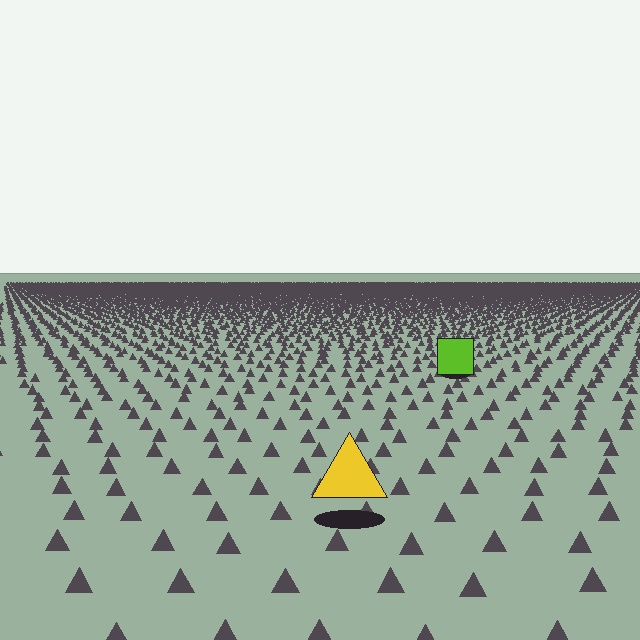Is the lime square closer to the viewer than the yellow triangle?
No. The yellow triangle is closer — you can tell from the texture gradient: the ground texture is coarser near it.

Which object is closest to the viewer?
The yellow triangle is closest. The texture marks near it are larger and more spread out.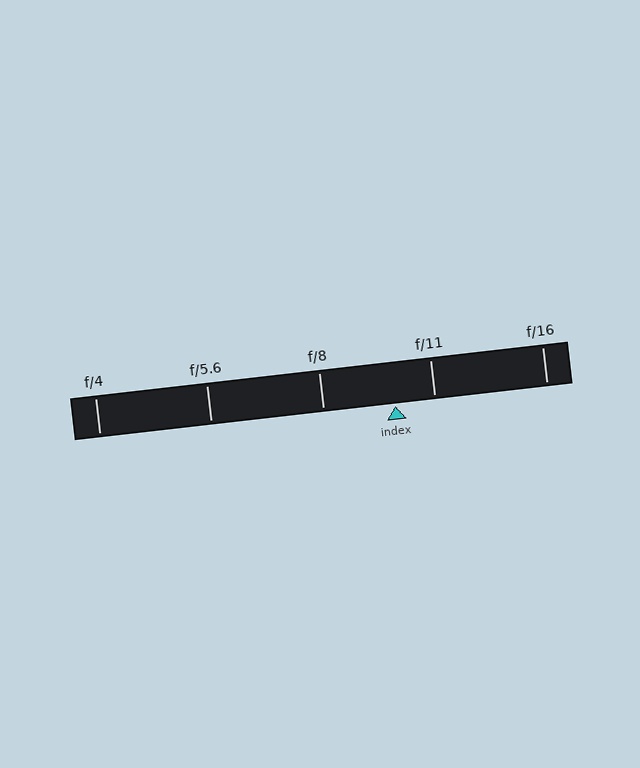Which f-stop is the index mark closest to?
The index mark is closest to f/11.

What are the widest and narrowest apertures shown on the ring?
The widest aperture shown is f/4 and the narrowest is f/16.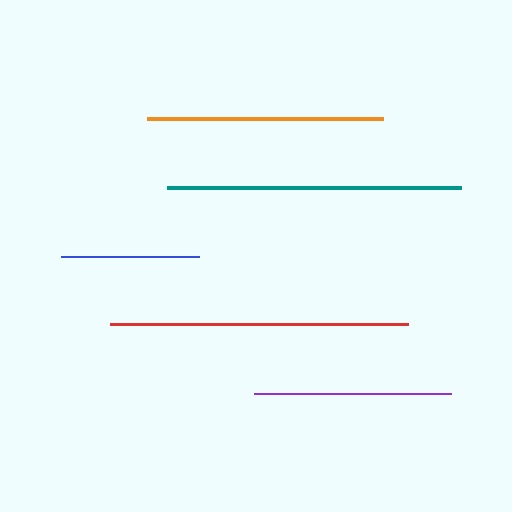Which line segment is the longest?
The red line is the longest at approximately 297 pixels.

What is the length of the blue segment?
The blue segment is approximately 138 pixels long.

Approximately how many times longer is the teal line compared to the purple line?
The teal line is approximately 1.5 times the length of the purple line.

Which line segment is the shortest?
The blue line is the shortest at approximately 138 pixels.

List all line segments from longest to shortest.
From longest to shortest: red, teal, orange, purple, blue.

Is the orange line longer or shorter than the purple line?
The orange line is longer than the purple line.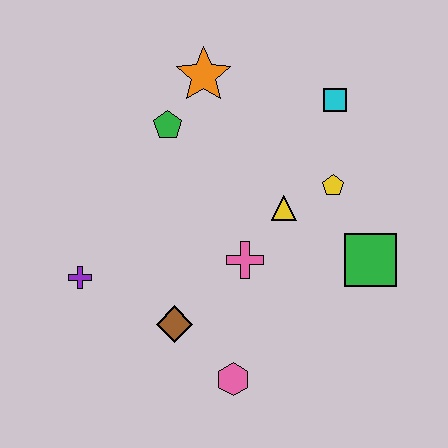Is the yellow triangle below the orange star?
Yes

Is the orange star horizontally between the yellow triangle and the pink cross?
No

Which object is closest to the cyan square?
The yellow pentagon is closest to the cyan square.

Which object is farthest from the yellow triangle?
The purple cross is farthest from the yellow triangle.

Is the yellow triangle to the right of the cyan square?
No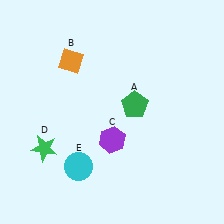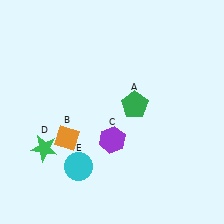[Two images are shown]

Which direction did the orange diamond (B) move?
The orange diamond (B) moved down.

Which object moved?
The orange diamond (B) moved down.